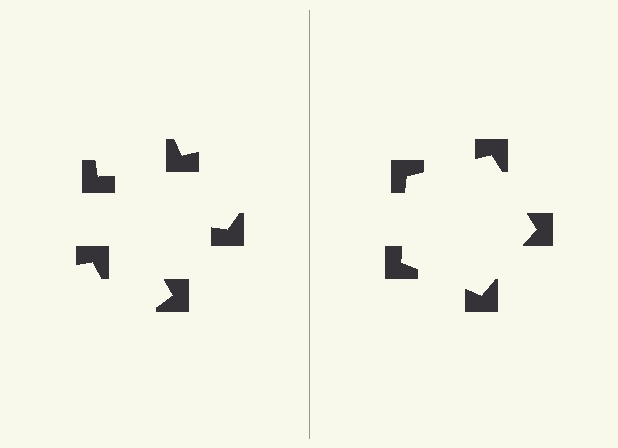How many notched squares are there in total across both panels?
10 — 5 on each side.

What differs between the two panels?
The notched squares are positioned identically on both sides; only the wedge orientations differ. On the right they align to a pentagon; on the left they are misaligned.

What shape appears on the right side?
An illusory pentagon.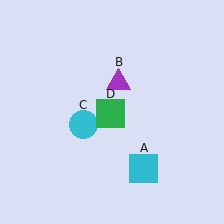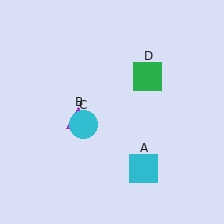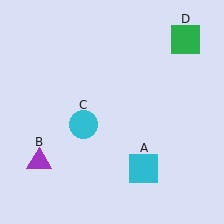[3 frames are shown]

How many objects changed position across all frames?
2 objects changed position: purple triangle (object B), green square (object D).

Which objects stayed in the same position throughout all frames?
Cyan square (object A) and cyan circle (object C) remained stationary.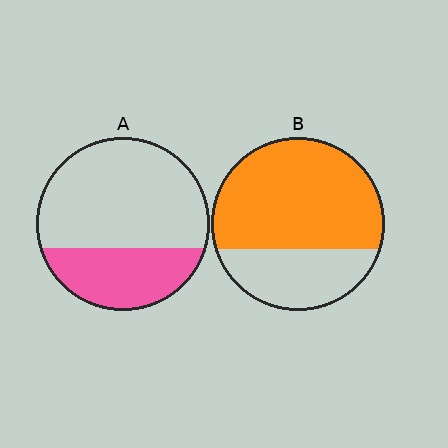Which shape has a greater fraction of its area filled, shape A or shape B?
Shape B.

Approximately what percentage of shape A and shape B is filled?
A is approximately 35% and B is approximately 70%.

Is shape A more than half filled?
No.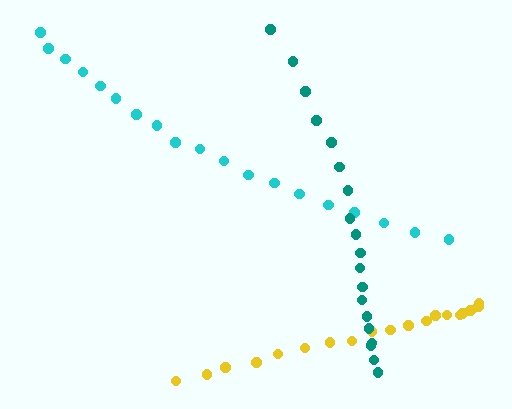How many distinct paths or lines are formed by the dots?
There are 3 distinct paths.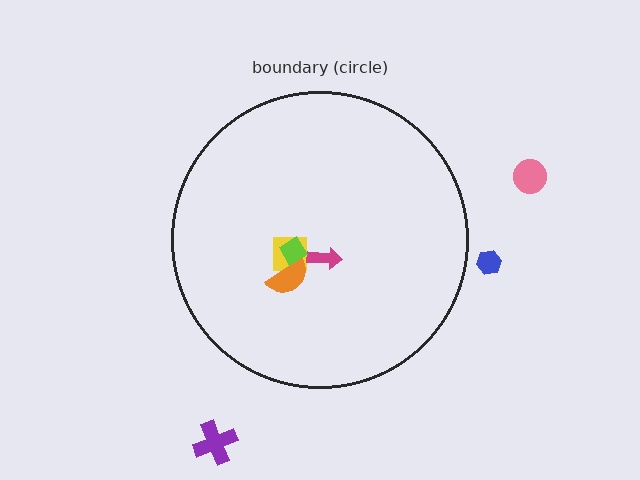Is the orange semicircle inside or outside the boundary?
Inside.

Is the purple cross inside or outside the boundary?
Outside.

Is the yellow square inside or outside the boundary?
Inside.